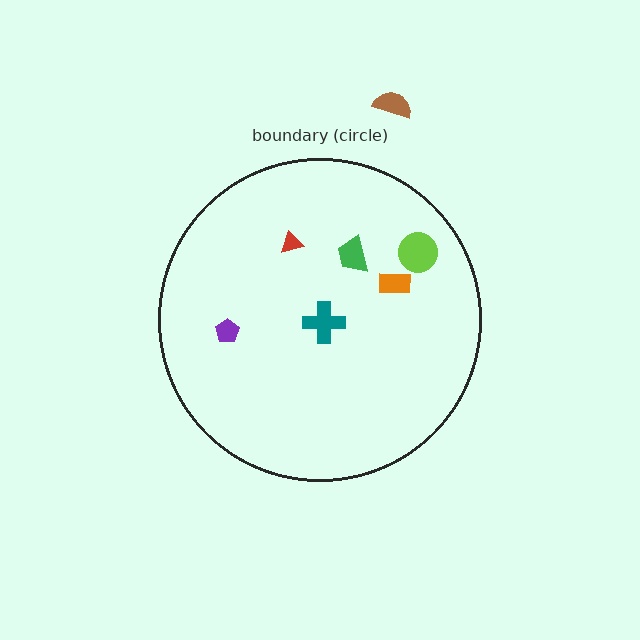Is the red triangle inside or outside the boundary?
Inside.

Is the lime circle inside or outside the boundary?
Inside.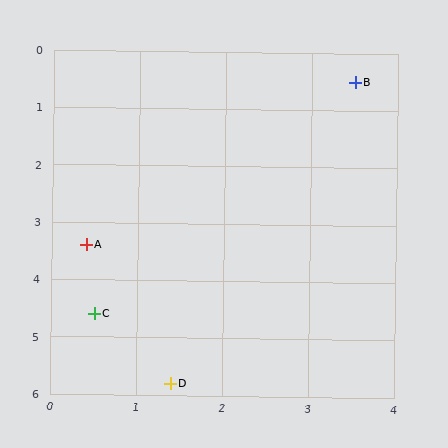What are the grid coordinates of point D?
Point D is at approximately (1.4, 5.8).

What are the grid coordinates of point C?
Point C is at approximately (0.5, 4.6).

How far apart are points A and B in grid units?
Points A and B are about 4.2 grid units apart.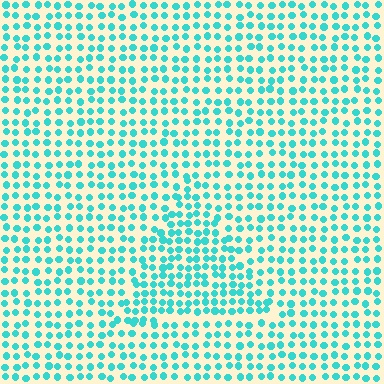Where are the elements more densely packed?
The elements are more densely packed inside the triangle boundary.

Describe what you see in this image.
The image contains small cyan elements arranged at two different densities. A triangle-shaped region is visible where the elements are more densely packed than the surrounding area.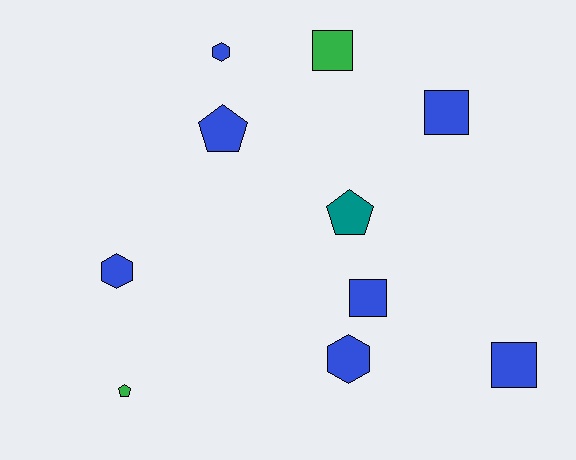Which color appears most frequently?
Blue, with 7 objects.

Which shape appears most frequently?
Square, with 4 objects.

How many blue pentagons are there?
There is 1 blue pentagon.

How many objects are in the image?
There are 10 objects.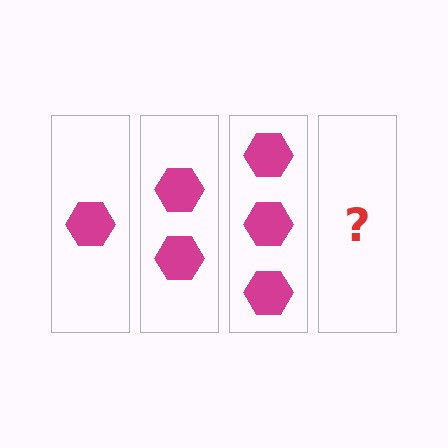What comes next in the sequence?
The next element should be 4 hexagons.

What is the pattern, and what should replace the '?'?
The pattern is that each step adds one more hexagon. The '?' should be 4 hexagons.